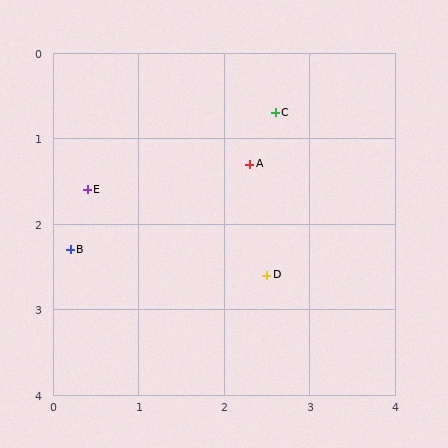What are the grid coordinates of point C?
Point C is at approximately (2.6, 0.7).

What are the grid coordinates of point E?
Point E is at approximately (0.4, 1.6).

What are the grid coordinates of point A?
Point A is at approximately (2.3, 1.3).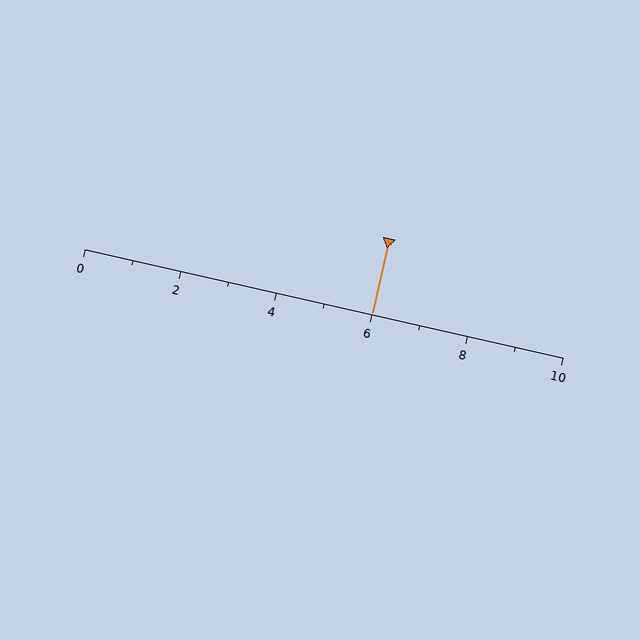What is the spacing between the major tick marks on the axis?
The major ticks are spaced 2 apart.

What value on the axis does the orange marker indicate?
The marker indicates approximately 6.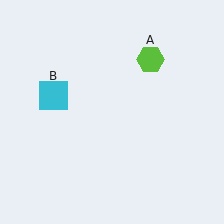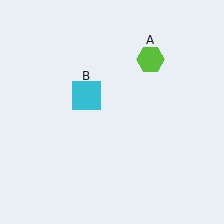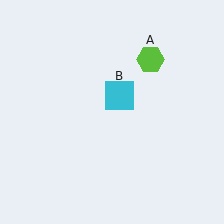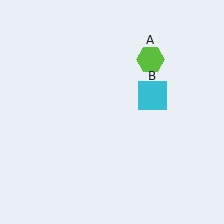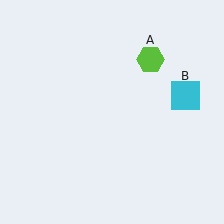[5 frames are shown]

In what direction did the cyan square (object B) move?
The cyan square (object B) moved right.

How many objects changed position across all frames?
1 object changed position: cyan square (object B).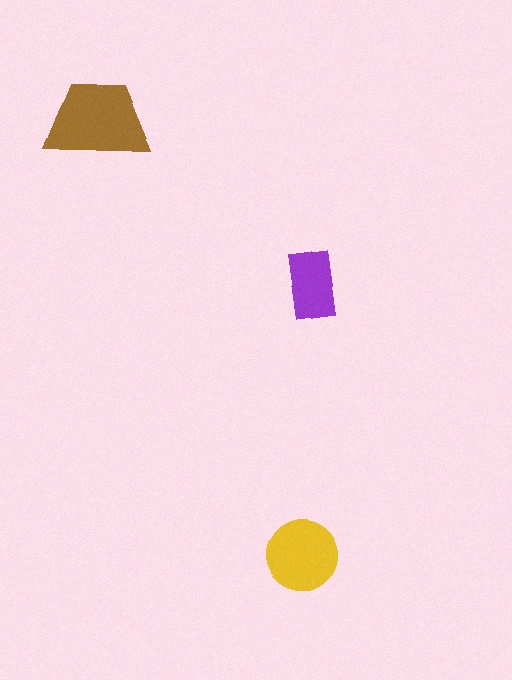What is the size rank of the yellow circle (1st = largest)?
2nd.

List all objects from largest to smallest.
The brown trapezoid, the yellow circle, the purple rectangle.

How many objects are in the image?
There are 3 objects in the image.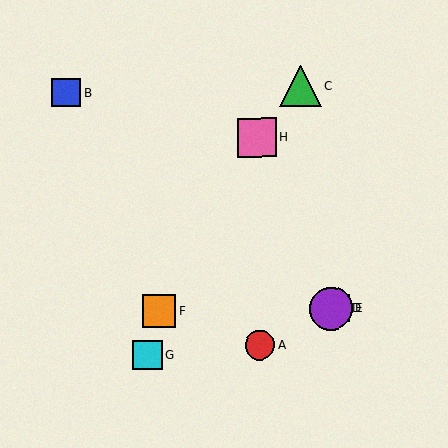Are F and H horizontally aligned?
No, F is at y≈311 and H is at y≈138.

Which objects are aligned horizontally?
Objects D, E, F are aligned horizontally.